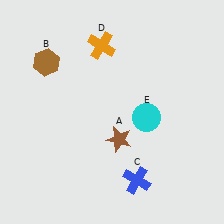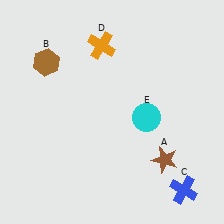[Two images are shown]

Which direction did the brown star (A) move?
The brown star (A) moved right.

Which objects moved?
The objects that moved are: the brown star (A), the blue cross (C).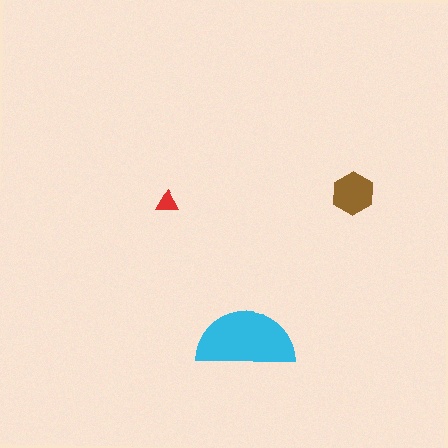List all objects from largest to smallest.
The cyan semicircle, the brown hexagon, the red triangle.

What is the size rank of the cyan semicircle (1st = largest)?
1st.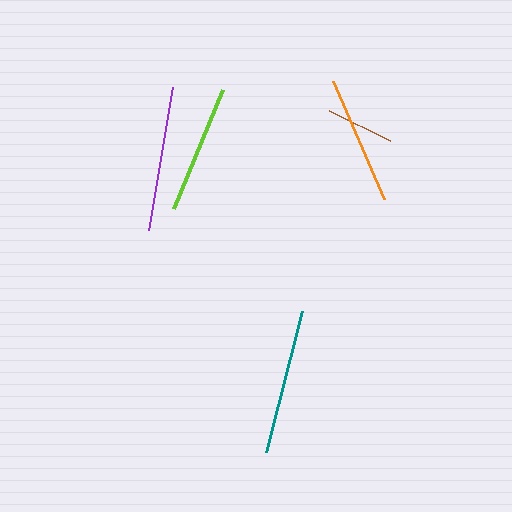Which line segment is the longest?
The teal line is the longest at approximately 146 pixels.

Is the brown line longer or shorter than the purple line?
The purple line is longer than the brown line.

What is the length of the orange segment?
The orange segment is approximately 129 pixels long.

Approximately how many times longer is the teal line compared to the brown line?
The teal line is approximately 2.1 times the length of the brown line.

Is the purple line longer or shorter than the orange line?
The purple line is longer than the orange line.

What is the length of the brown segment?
The brown segment is approximately 68 pixels long.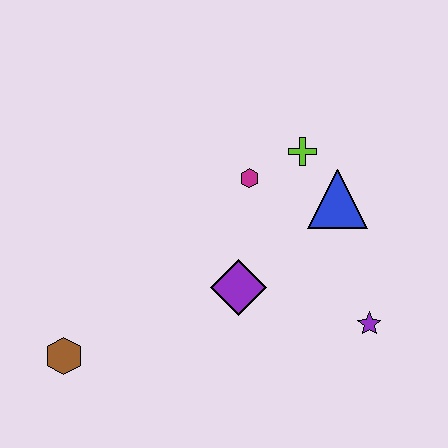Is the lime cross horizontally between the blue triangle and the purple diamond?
Yes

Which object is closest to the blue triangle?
The lime cross is closest to the blue triangle.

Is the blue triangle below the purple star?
No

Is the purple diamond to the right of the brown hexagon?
Yes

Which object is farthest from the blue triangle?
The brown hexagon is farthest from the blue triangle.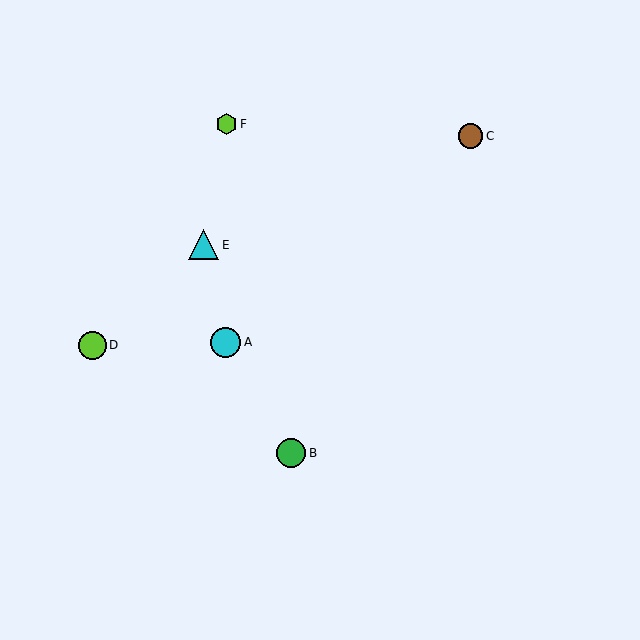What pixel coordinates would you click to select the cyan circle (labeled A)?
Click at (226, 342) to select the cyan circle A.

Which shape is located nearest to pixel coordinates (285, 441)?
The green circle (labeled B) at (291, 453) is nearest to that location.